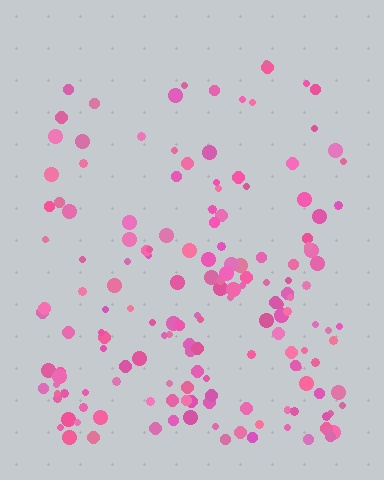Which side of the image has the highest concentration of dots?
The bottom.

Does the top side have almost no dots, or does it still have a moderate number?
Still a moderate number, just noticeably fewer than the bottom.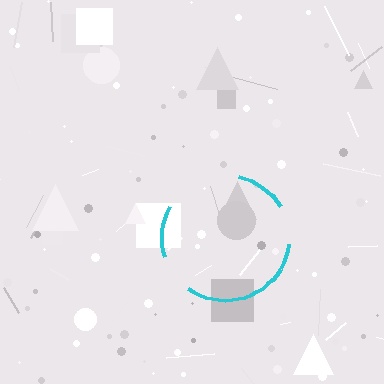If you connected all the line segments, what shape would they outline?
They would outline a circle.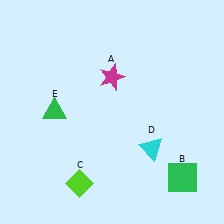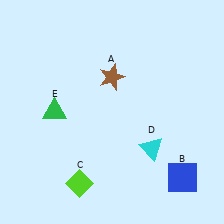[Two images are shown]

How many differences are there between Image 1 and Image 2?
There are 2 differences between the two images.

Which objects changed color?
A changed from magenta to brown. B changed from green to blue.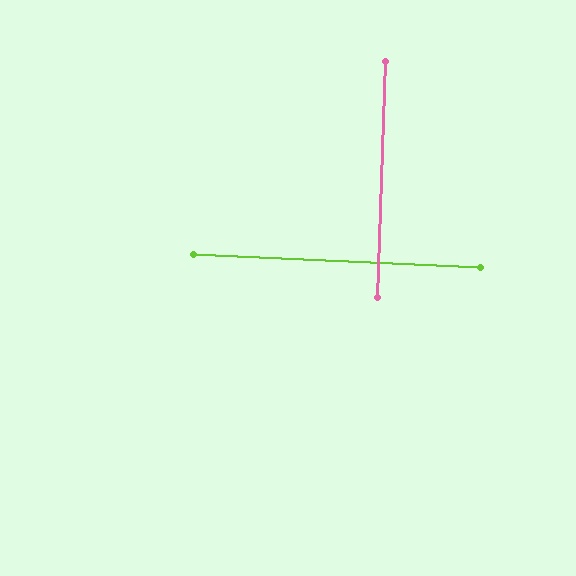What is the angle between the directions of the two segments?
Approximately 89 degrees.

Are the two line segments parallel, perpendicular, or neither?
Perpendicular — they meet at approximately 89°.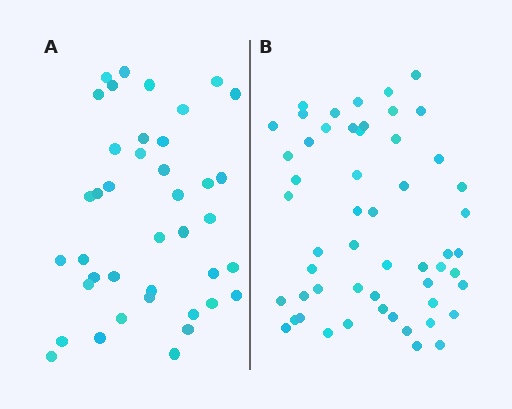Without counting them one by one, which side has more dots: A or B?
Region B (the right region) has more dots.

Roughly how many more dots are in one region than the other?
Region B has approximately 15 more dots than region A.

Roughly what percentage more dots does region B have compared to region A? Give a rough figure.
About 35% more.